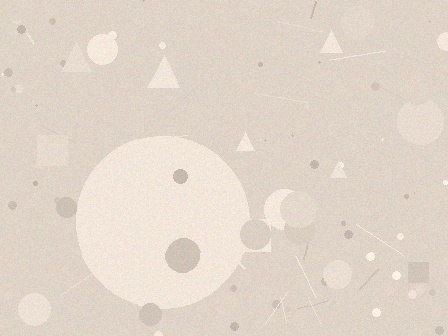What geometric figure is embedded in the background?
A circle is embedded in the background.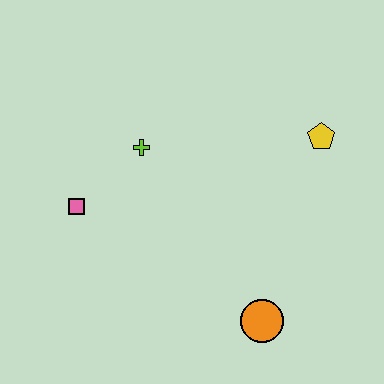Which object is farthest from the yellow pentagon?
The pink square is farthest from the yellow pentagon.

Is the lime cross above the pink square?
Yes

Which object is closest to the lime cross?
The pink square is closest to the lime cross.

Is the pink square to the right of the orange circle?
No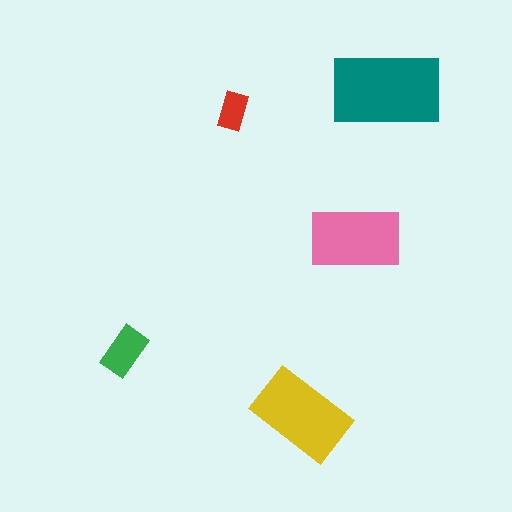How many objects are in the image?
There are 5 objects in the image.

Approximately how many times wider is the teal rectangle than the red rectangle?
About 3 times wider.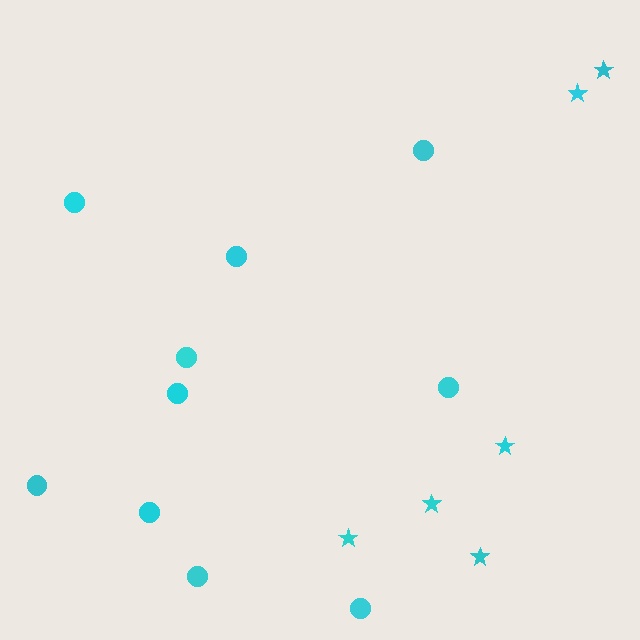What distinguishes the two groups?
There are 2 groups: one group of circles (10) and one group of stars (6).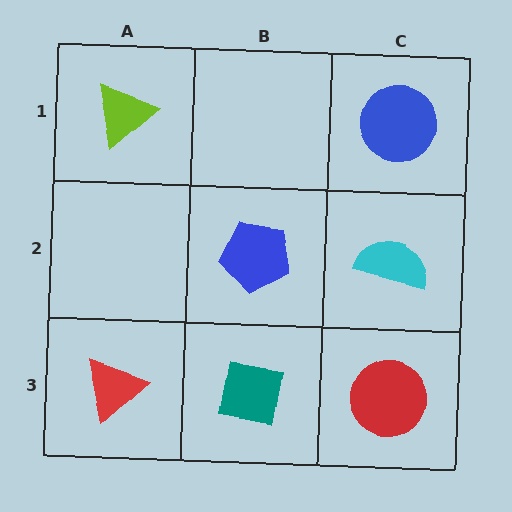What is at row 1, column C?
A blue circle.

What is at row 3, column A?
A red triangle.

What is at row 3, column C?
A red circle.